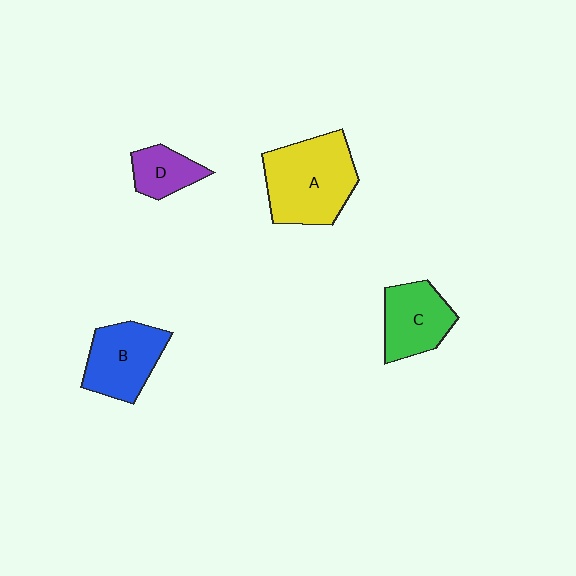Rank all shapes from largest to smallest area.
From largest to smallest: A (yellow), B (blue), C (green), D (purple).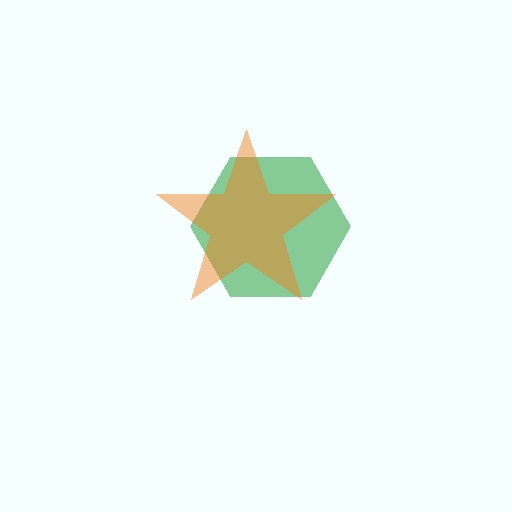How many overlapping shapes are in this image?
There are 2 overlapping shapes in the image.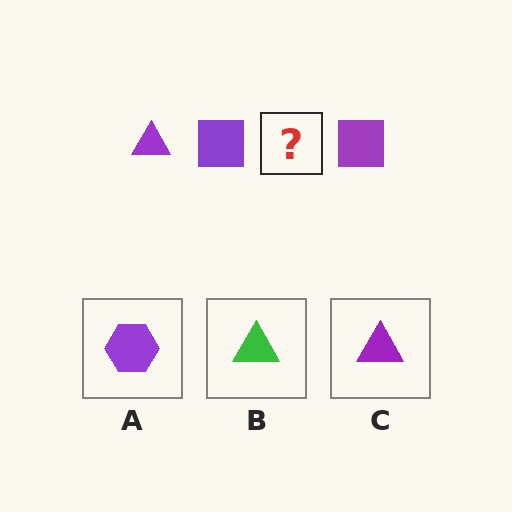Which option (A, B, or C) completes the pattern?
C.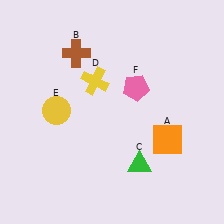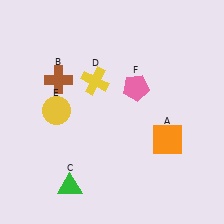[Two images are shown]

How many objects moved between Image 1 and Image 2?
2 objects moved between the two images.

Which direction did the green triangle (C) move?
The green triangle (C) moved left.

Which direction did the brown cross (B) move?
The brown cross (B) moved down.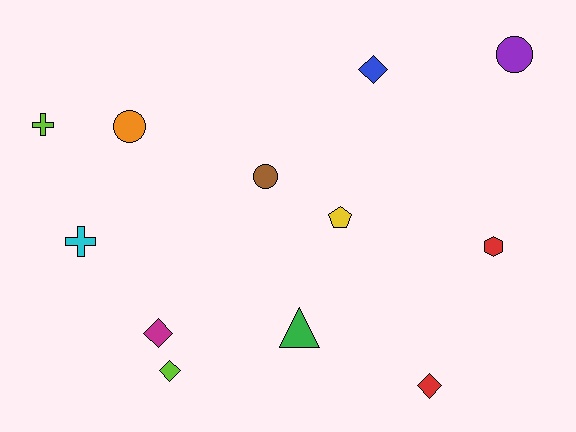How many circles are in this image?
There are 3 circles.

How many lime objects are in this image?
There are 2 lime objects.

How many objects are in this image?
There are 12 objects.